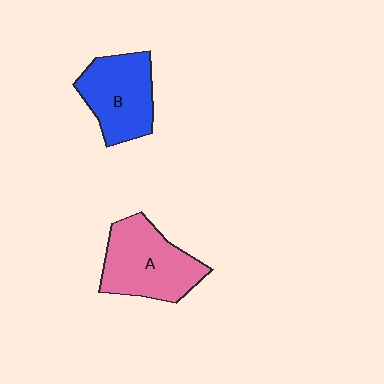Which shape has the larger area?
Shape A (pink).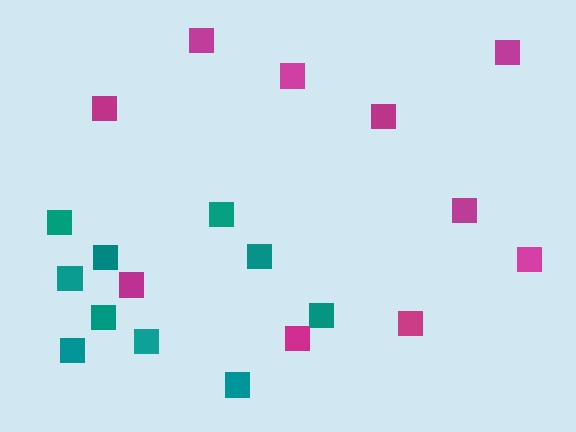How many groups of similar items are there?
There are 2 groups: one group of teal squares (10) and one group of magenta squares (10).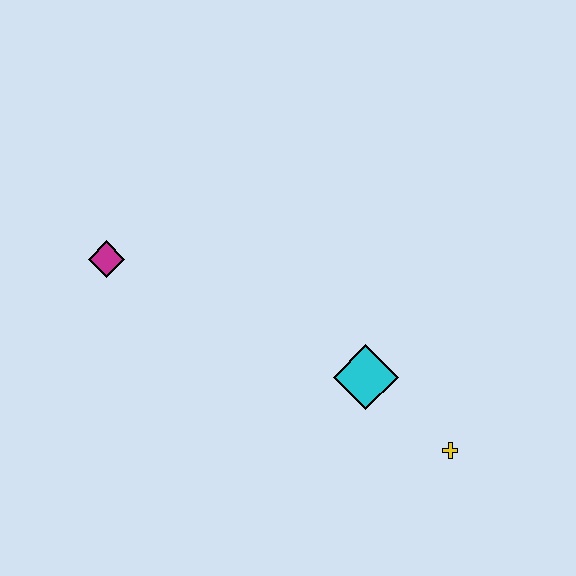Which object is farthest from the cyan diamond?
The magenta diamond is farthest from the cyan diamond.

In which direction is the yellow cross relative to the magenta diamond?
The yellow cross is to the right of the magenta diamond.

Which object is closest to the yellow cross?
The cyan diamond is closest to the yellow cross.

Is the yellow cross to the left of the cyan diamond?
No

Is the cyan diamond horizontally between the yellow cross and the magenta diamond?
Yes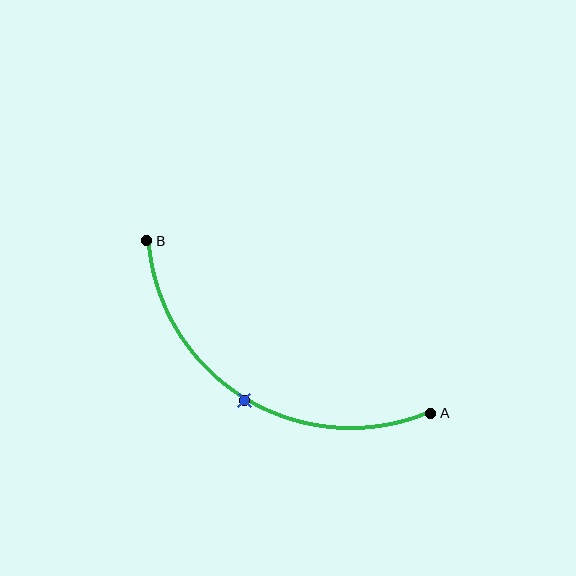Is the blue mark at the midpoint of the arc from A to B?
Yes. The blue mark lies on the arc at equal arc-length from both A and B — it is the arc midpoint.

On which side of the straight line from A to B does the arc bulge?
The arc bulges below the straight line connecting A and B.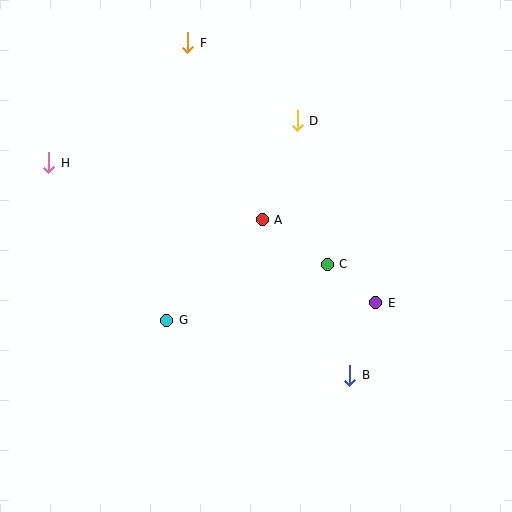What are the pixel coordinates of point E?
Point E is at (376, 303).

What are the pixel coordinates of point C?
Point C is at (327, 264).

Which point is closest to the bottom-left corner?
Point G is closest to the bottom-left corner.